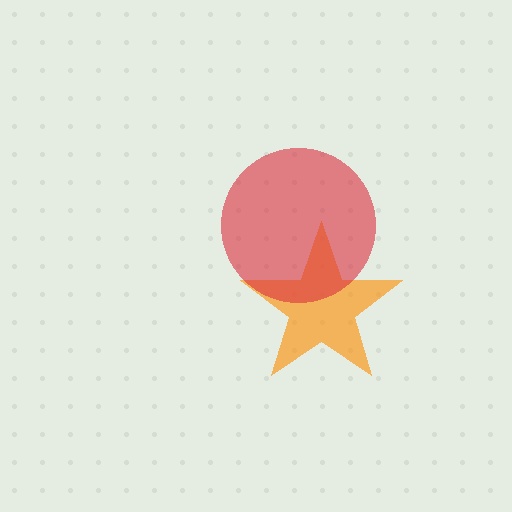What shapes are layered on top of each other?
The layered shapes are: an orange star, a red circle.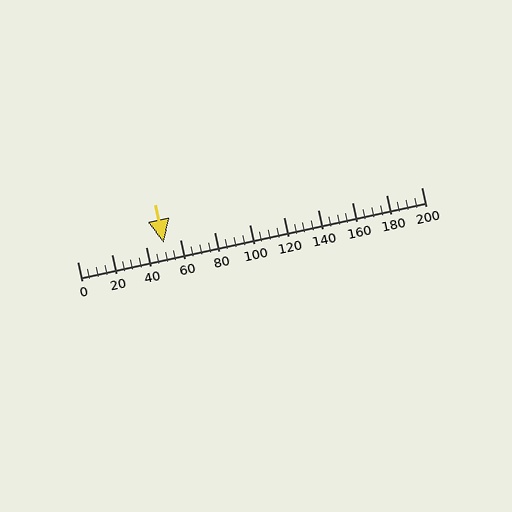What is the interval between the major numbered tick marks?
The major tick marks are spaced 20 units apart.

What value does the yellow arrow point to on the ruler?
The yellow arrow points to approximately 50.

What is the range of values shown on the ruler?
The ruler shows values from 0 to 200.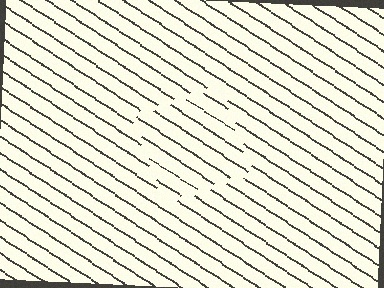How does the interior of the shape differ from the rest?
The interior of the shape contains the same grating, shifted by half a period — the contour is defined by the phase discontinuity where line-ends from the inner and outer gratings abut.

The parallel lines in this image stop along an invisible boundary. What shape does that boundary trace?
An illusory square. The interior of the shape contains the same grating, shifted by half a period — the contour is defined by the phase discontinuity where line-ends from the inner and outer gratings abut.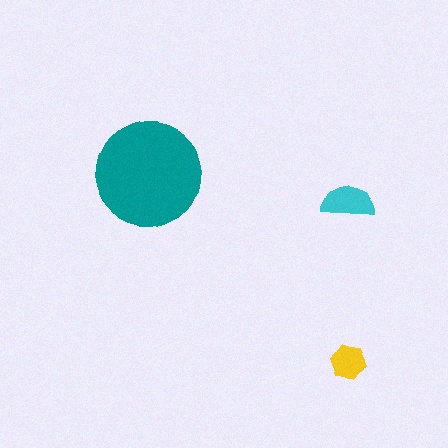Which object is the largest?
The teal circle.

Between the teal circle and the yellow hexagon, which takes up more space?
The teal circle.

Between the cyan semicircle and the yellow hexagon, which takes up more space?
The cyan semicircle.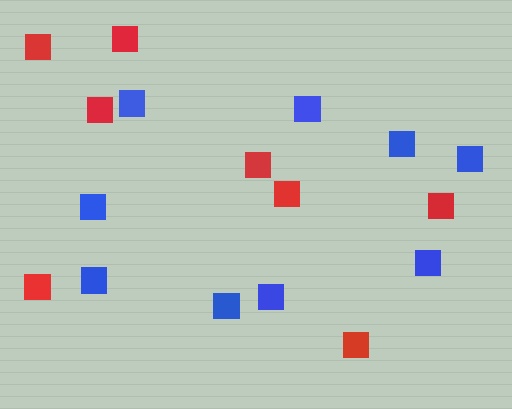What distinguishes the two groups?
There are 2 groups: one group of blue squares (9) and one group of red squares (8).